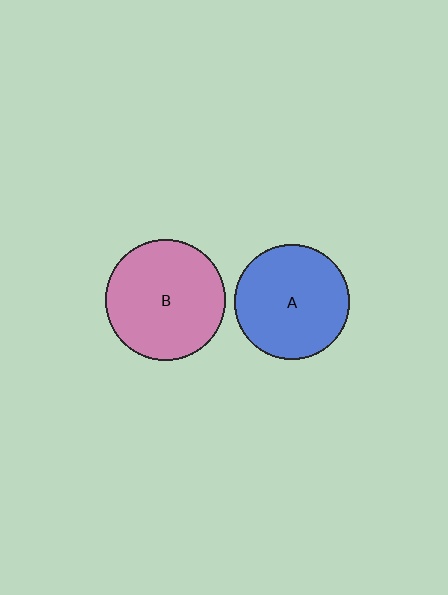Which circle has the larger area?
Circle B (pink).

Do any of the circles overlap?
No, none of the circles overlap.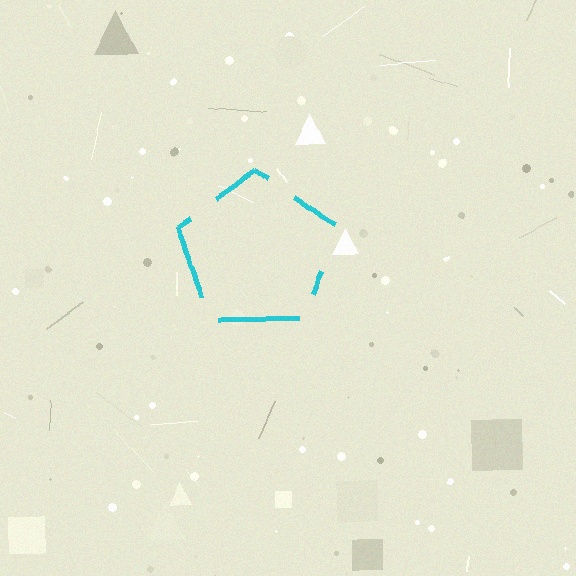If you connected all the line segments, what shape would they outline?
They would outline a pentagon.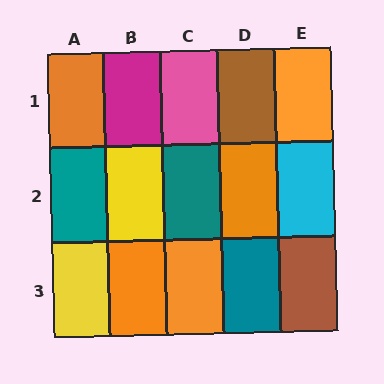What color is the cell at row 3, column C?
Orange.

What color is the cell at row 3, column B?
Orange.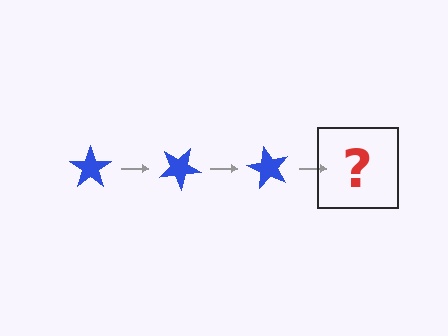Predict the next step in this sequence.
The next step is a blue star rotated 90 degrees.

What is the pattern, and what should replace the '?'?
The pattern is that the star rotates 30 degrees each step. The '?' should be a blue star rotated 90 degrees.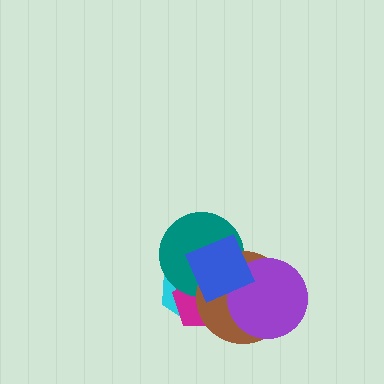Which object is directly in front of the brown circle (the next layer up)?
The purple circle is directly in front of the brown circle.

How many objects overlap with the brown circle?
5 objects overlap with the brown circle.